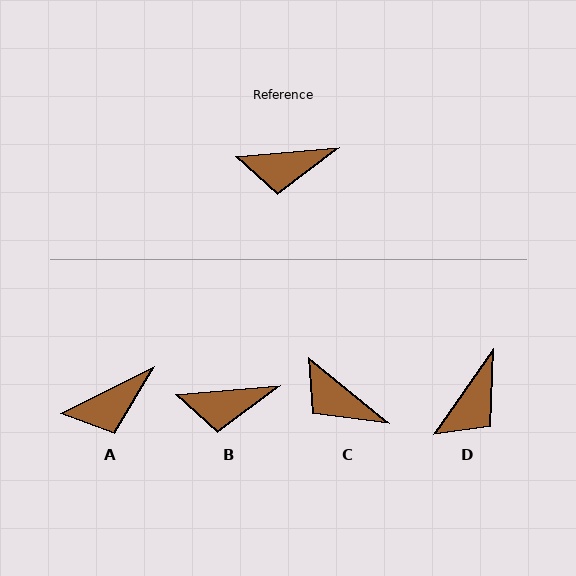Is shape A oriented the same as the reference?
No, it is off by about 22 degrees.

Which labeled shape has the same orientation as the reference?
B.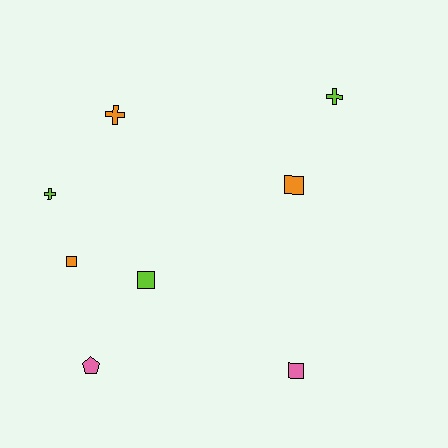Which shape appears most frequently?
Square, with 4 objects.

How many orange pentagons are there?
There are no orange pentagons.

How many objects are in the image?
There are 8 objects.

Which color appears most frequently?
Orange, with 3 objects.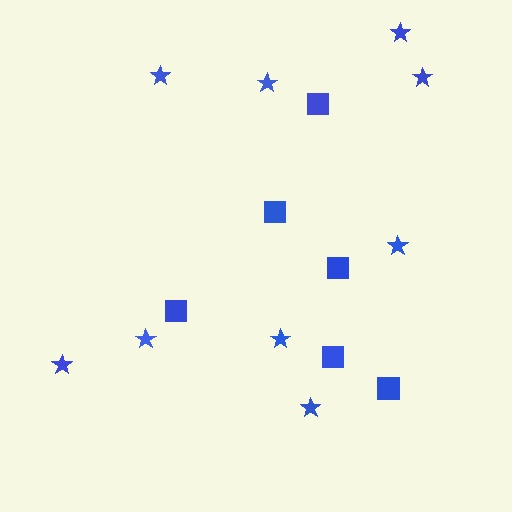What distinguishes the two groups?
There are 2 groups: one group of stars (9) and one group of squares (6).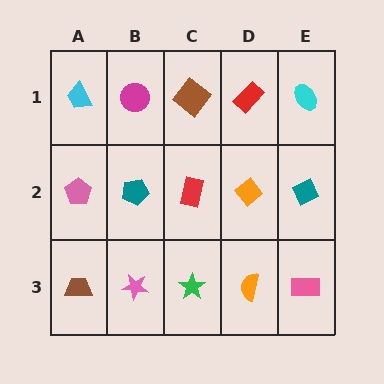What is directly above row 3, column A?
A pink pentagon.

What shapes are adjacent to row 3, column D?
An orange diamond (row 2, column D), a green star (row 3, column C), a pink rectangle (row 3, column E).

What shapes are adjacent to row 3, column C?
A red rectangle (row 2, column C), a pink star (row 3, column B), an orange semicircle (row 3, column D).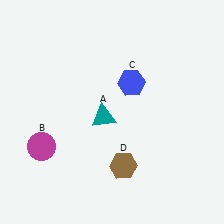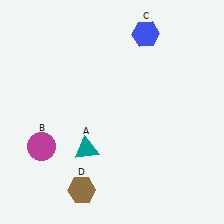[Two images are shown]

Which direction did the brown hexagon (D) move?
The brown hexagon (D) moved left.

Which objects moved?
The objects that moved are: the teal triangle (A), the blue hexagon (C), the brown hexagon (D).